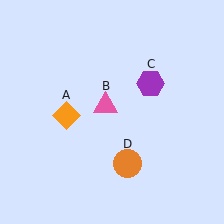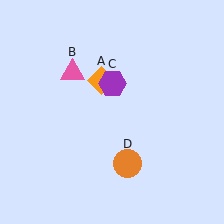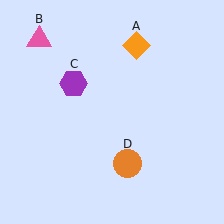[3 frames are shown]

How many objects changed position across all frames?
3 objects changed position: orange diamond (object A), pink triangle (object B), purple hexagon (object C).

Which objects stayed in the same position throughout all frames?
Orange circle (object D) remained stationary.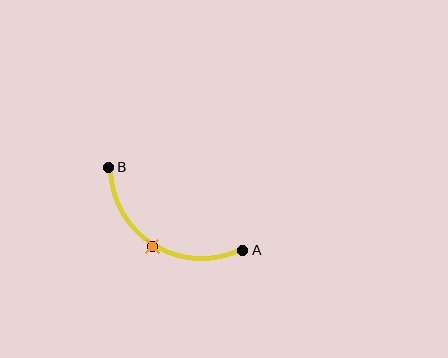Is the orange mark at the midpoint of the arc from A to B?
Yes. The orange mark lies on the arc at equal arc-length from both A and B — it is the arc midpoint.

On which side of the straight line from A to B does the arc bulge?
The arc bulges below the straight line connecting A and B.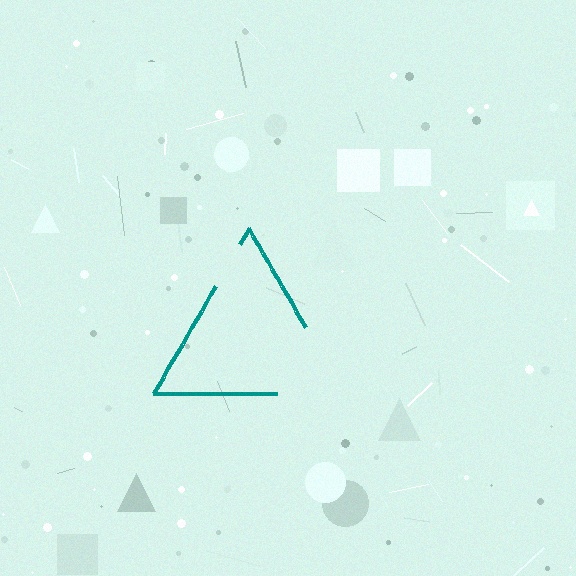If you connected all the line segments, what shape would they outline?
They would outline a triangle.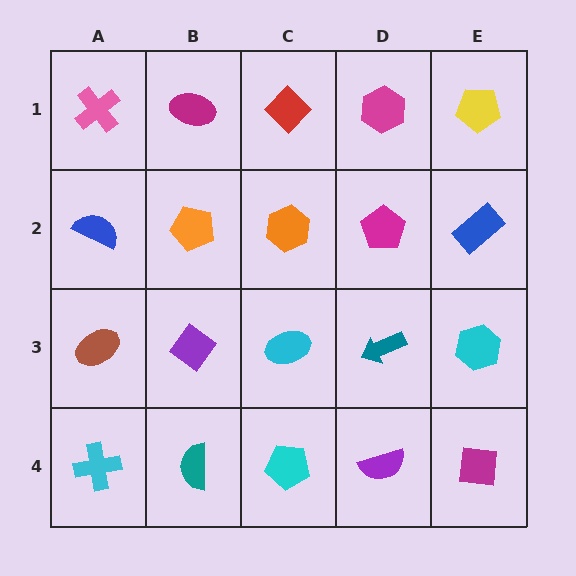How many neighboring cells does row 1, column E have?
2.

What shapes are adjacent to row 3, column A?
A blue semicircle (row 2, column A), a cyan cross (row 4, column A), a purple diamond (row 3, column B).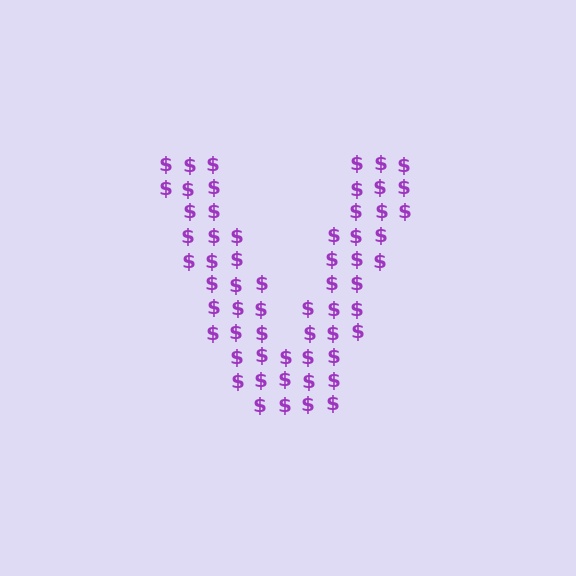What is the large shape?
The large shape is the letter V.